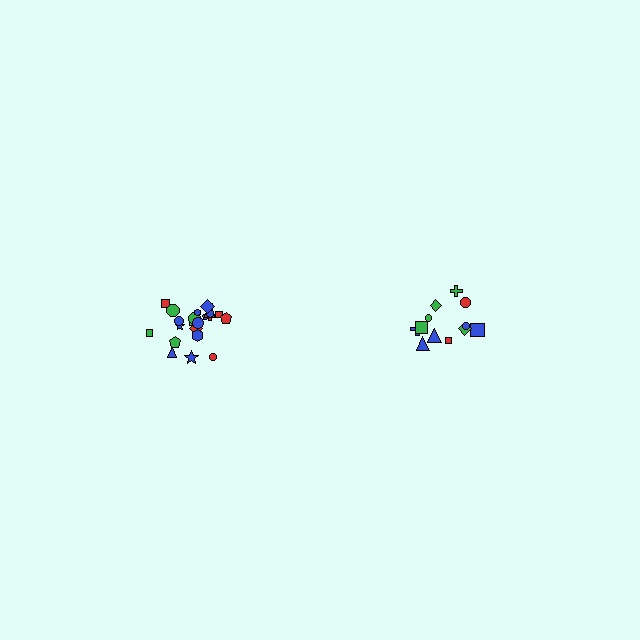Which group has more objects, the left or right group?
The left group.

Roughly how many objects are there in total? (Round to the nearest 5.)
Roughly 35 objects in total.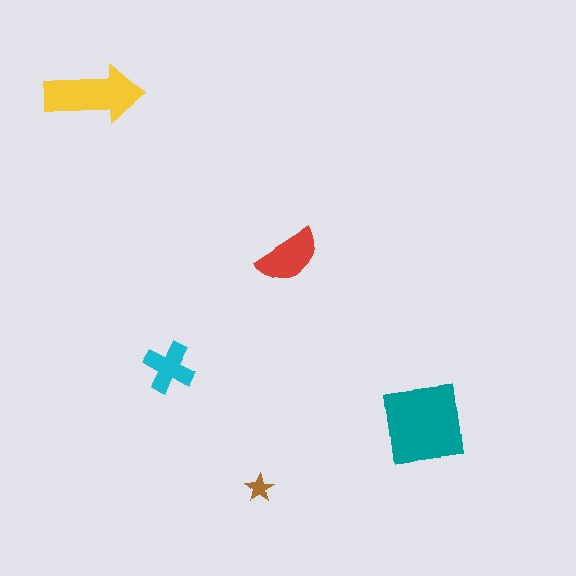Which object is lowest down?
The brown star is bottommost.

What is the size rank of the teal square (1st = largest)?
1st.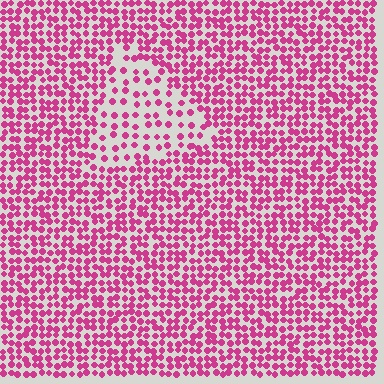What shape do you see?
I see a triangle.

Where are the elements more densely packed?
The elements are more densely packed outside the triangle boundary.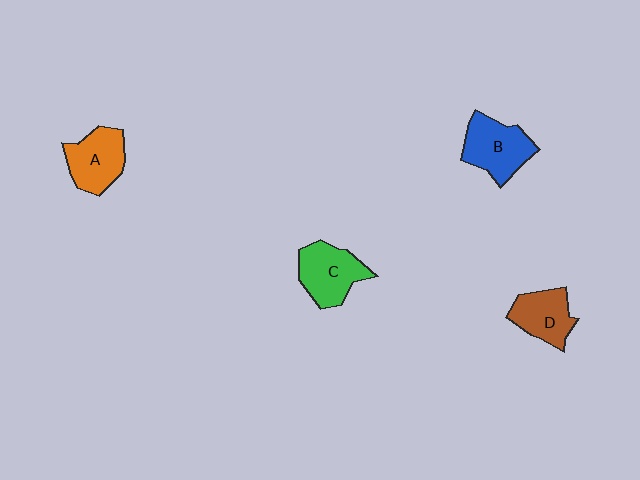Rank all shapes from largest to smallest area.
From largest to smallest: B (blue), C (green), A (orange), D (brown).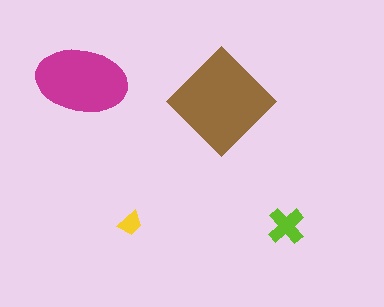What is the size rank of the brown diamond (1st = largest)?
1st.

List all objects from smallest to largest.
The yellow trapezoid, the lime cross, the magenta ellipse, the brown diamond.